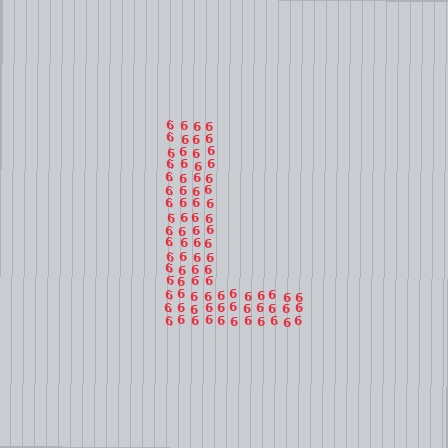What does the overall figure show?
The overall figure shows the letter L.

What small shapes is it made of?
It is made of small digit 6's.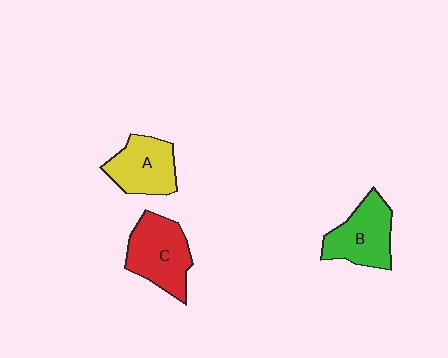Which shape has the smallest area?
Shape A (yellow).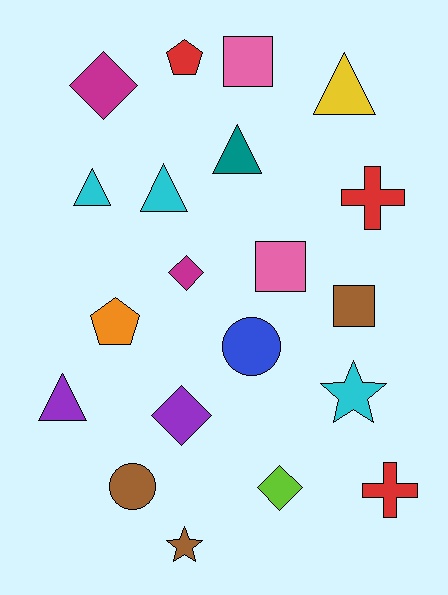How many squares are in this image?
There are 3 squares.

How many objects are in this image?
There are 20 objects.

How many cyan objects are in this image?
There are 3 cyan objects.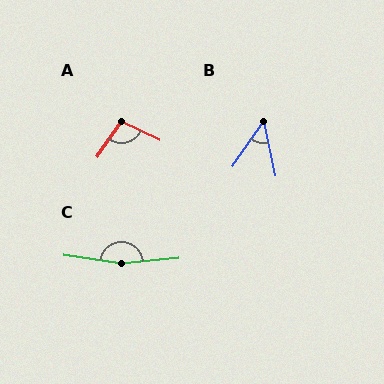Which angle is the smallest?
B, at approximately 47 degrees.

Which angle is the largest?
C, at approximately 166 degrees.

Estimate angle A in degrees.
Approximately 99 degrees.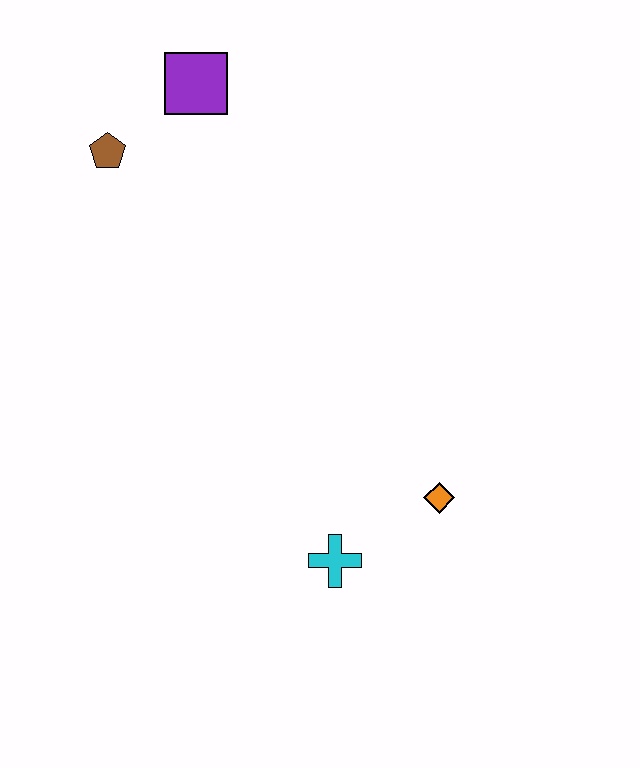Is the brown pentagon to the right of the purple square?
No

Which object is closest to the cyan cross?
The orange diamond is closest to the cyan cross.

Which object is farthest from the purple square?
The cyan cross is farthest from the purple square.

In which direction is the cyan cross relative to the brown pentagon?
The cyan cross is below the brown pentagon.